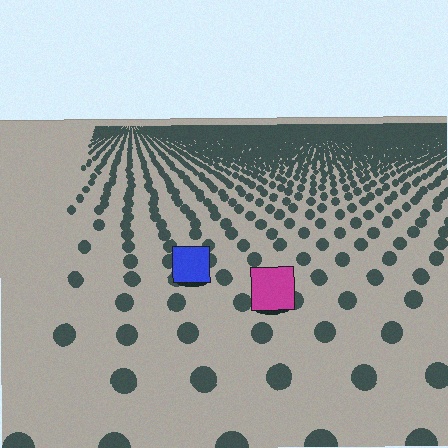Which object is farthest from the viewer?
The blue square is farthest from the viewer. It appears smaller and the ground texture around it is denser.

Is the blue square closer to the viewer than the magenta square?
No. The magenta square is closer — you can tell from the texture gradient: the ground texture is coarser near it.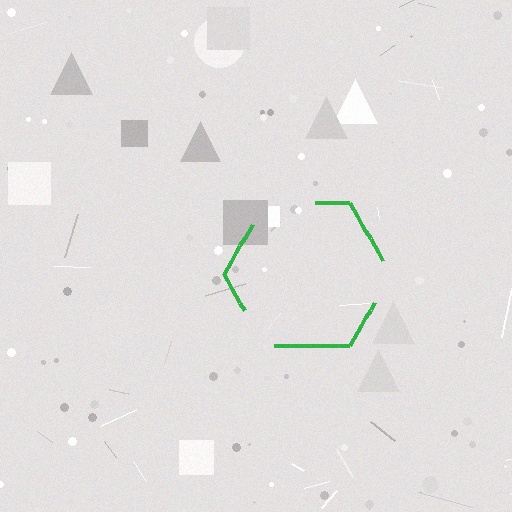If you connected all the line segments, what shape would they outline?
They would outline a hexagon.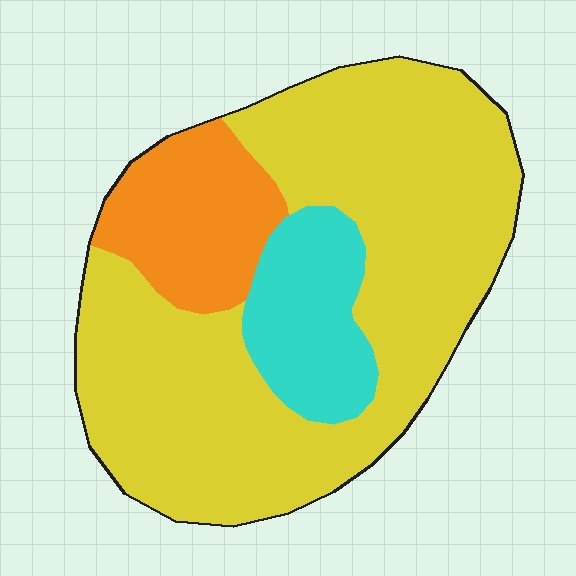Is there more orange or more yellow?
Yellow.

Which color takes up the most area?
Yellow, at roughly 70%.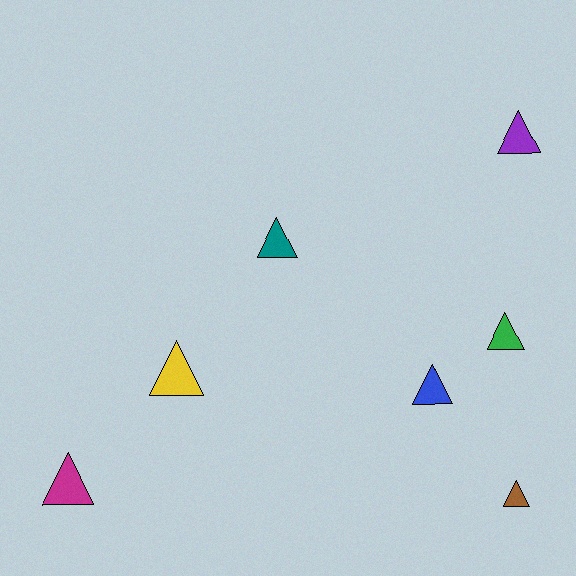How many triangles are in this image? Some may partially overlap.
There are 7 triangles.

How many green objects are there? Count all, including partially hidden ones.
There is 1 green object.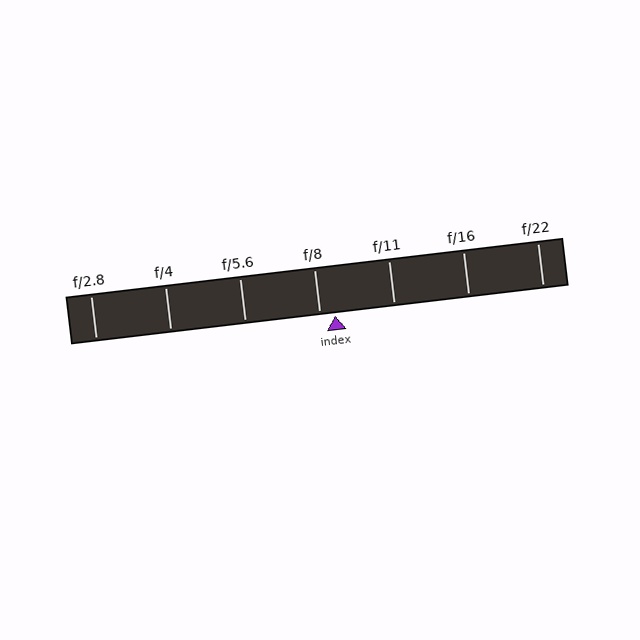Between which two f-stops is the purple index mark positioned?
The index mark is between f/8 and f/11.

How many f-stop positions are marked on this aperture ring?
There are 7 f-stop positions marked.